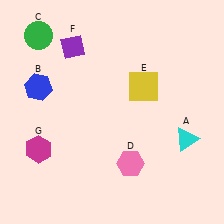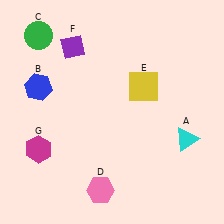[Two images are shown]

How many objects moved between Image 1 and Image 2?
1 object moved between the two images.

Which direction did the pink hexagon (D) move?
The pink hexagon (D) moved left.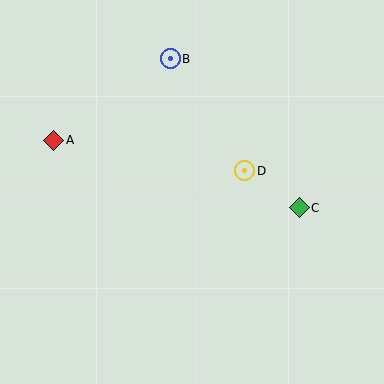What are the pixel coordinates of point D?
Point D is at (245, 171).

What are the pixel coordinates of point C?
Point C is at (299, 208).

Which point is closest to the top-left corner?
Point A is closest to the top-left corner.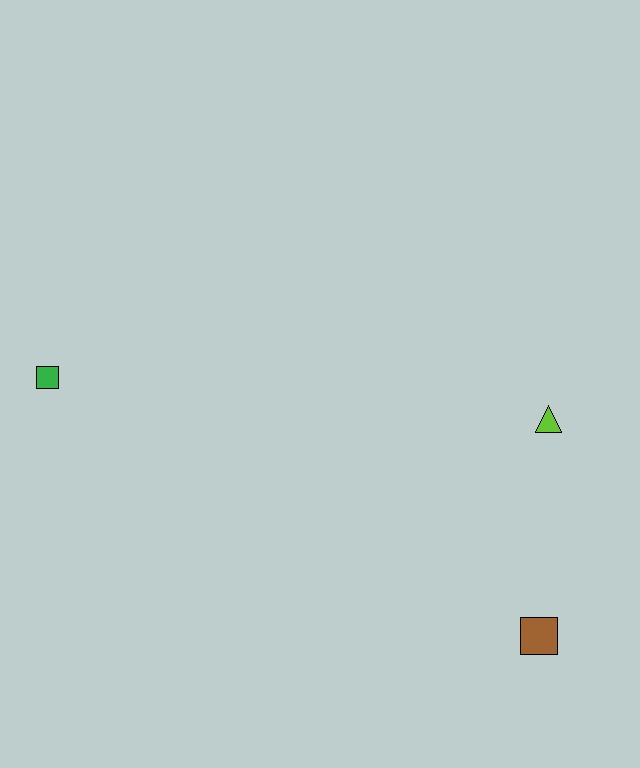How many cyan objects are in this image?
There are no cyan objects.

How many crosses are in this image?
There are no crosses.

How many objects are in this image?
There are 3 objects.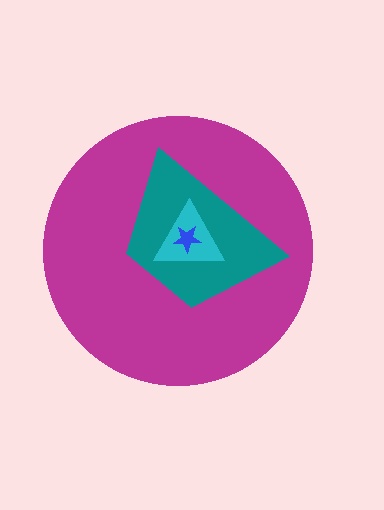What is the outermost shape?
The magenta circle.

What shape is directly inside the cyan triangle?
The blue star.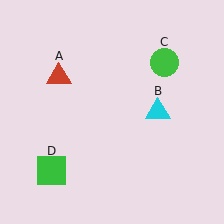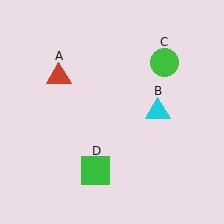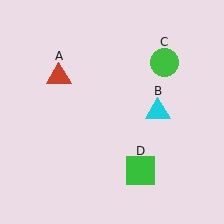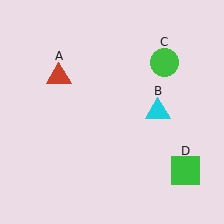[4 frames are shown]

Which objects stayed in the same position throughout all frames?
Red triangle (object A) and cyan triangle (object B) and green circle (object C) remained stationary.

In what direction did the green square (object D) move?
The green square (object D) moved right.